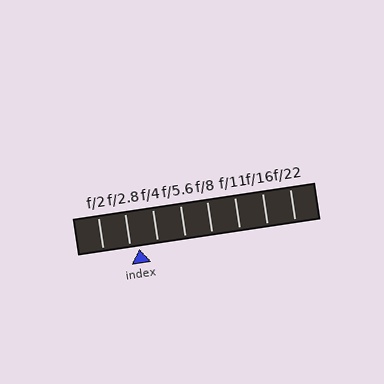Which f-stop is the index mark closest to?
The index mark is closest to f/2.8.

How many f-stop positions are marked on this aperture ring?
There are 8 f-stop positions marked.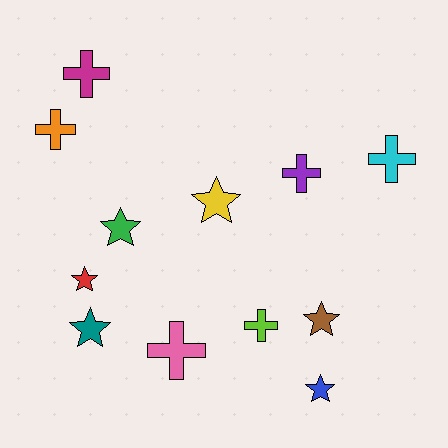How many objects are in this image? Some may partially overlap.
There are 12 objects.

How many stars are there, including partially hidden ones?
There are 6 stars.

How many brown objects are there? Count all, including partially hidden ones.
There is 1 brown object.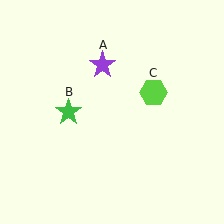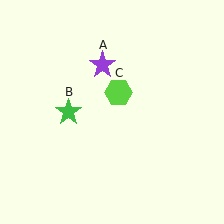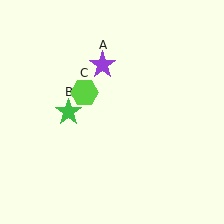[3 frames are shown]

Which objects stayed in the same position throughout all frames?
Purple star (object A) and green star (object B) remained stationary.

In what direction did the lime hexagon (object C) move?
The lime hexagon (object C) moved left.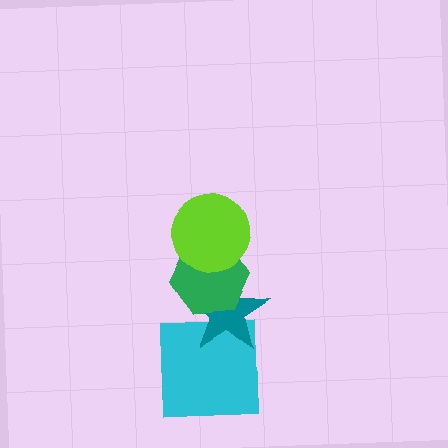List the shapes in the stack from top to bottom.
From top to bottom: the lime circle, the green hexagon, the teal star, the cyan square.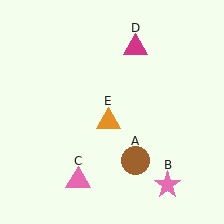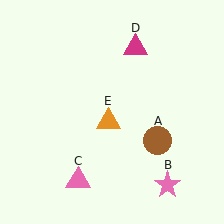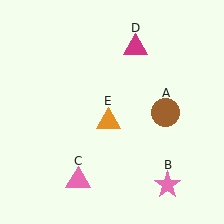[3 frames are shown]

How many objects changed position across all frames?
1 object changed position: brown circle (object A).